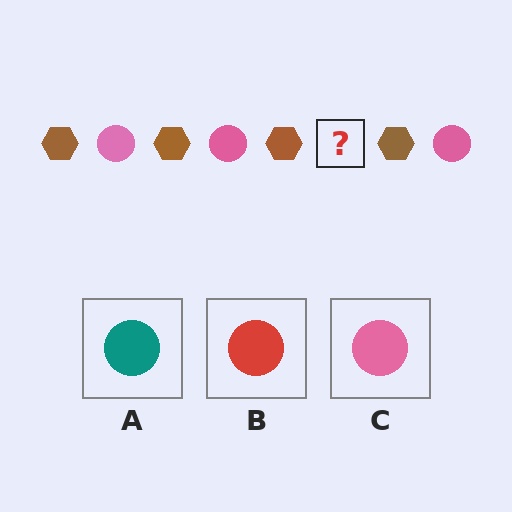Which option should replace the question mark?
Option C.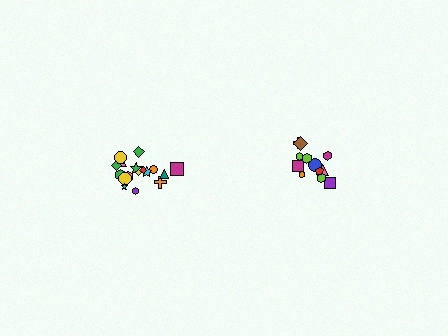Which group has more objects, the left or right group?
The left group.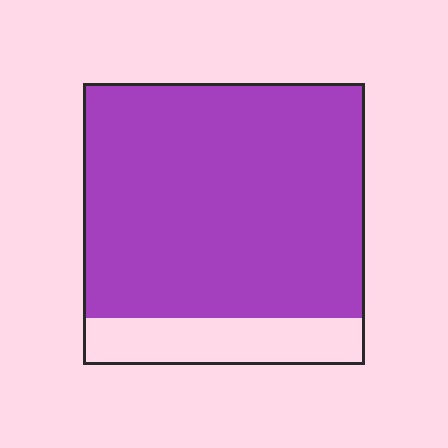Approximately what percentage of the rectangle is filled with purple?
Approximately 85%.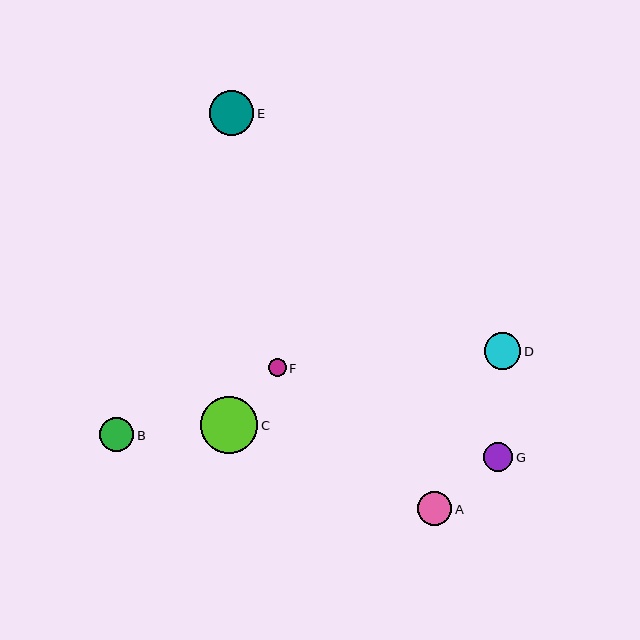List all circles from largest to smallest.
From largest to smallest: C, E, D, A, B, G, F.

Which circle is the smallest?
Circle F is the smallest with a size of approximately 17 pixels.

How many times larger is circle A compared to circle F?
Circle A is approximately 2.0 times the size of circle F.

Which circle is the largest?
Circle C is the largest with a size of approximately 57 pixels.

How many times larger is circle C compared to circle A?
Circle C is approximately 1.6 times the size of circle A.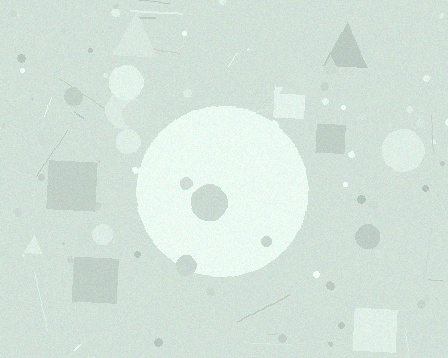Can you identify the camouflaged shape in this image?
The camouflaged shape is a circle.